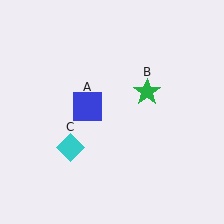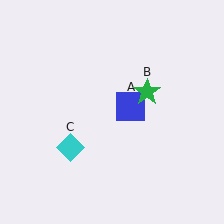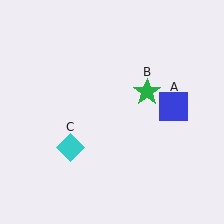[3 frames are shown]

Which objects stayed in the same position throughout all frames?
Green star (object B) and cyan diamond (object C) remained stationary.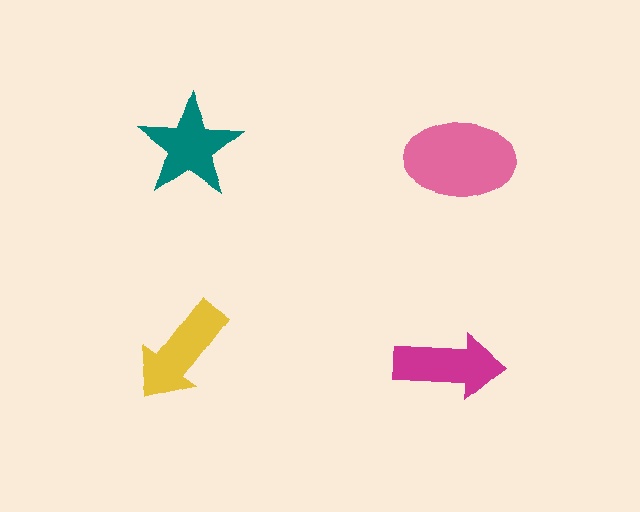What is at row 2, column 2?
A magenta arrow.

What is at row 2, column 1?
A yellow arrow.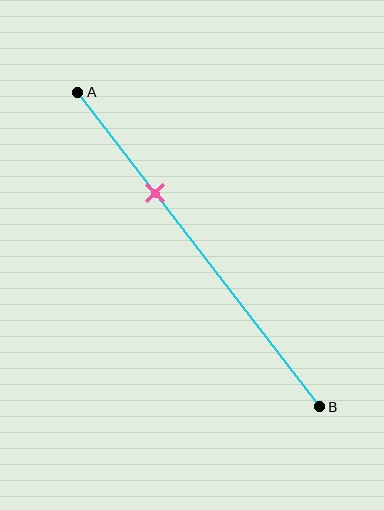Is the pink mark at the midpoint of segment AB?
No, the mark is at about 30% from A, not at the 50% midpoint.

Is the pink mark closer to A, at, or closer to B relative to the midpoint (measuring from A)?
The pink mark is closer to point A than the midpoint of segment AB.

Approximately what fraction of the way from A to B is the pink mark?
The pink mark is approximately 30% of the way from A to B.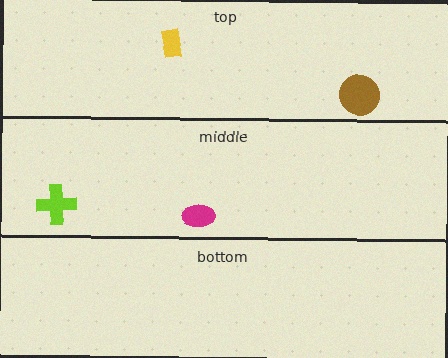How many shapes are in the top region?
2.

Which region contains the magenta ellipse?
The middle region.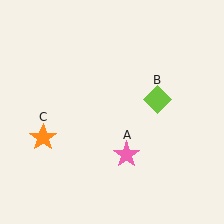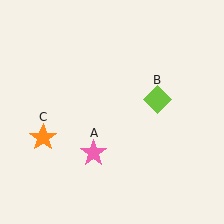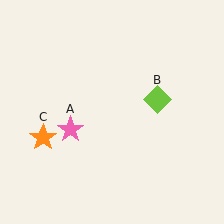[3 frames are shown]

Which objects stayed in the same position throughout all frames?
Lime diamond (object B) and orange star (object C) remained stationary.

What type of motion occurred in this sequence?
The pink star (object A) rotated clockwise around the center of the scene.